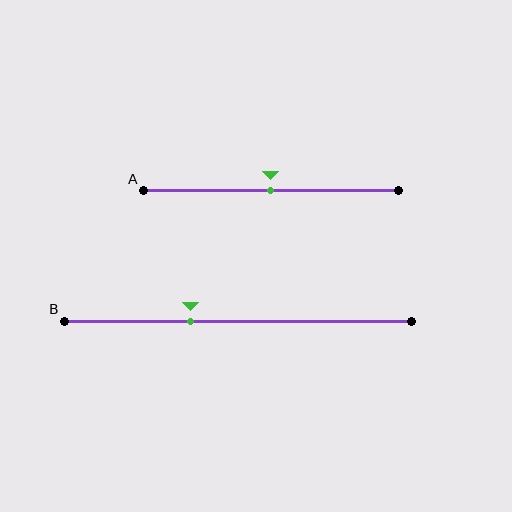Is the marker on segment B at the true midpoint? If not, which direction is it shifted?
No, the marker on segment B is shifted to the left by about 14% of the segment length.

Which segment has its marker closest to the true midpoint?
Segment A has its marker closest to the true midpoint.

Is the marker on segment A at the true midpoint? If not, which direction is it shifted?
Yes, the marker on segment A is at the true midpoint.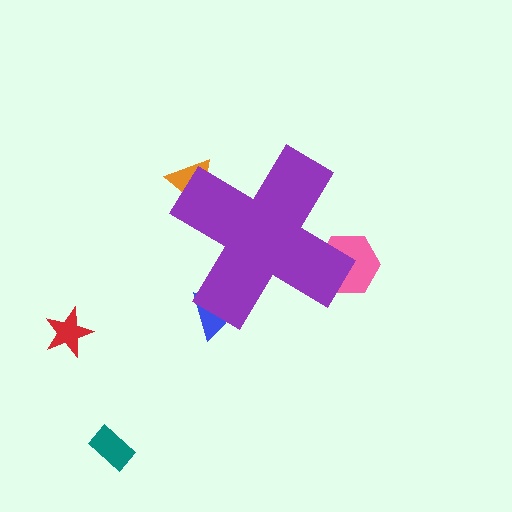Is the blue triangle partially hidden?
Yes, the blue triangle is partially hidden behind the purple cross.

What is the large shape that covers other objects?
A purple cross.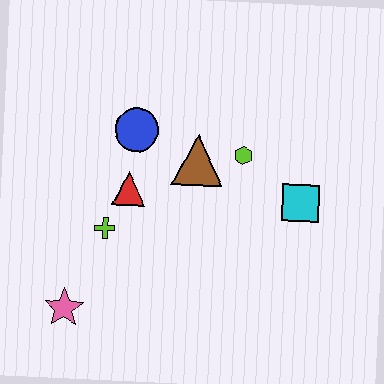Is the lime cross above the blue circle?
No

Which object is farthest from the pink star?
The cyan square is farthest from the pink star.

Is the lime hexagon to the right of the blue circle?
Yes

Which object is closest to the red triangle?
The lime cross is closest to the red triangle.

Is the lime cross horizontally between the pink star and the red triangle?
Yes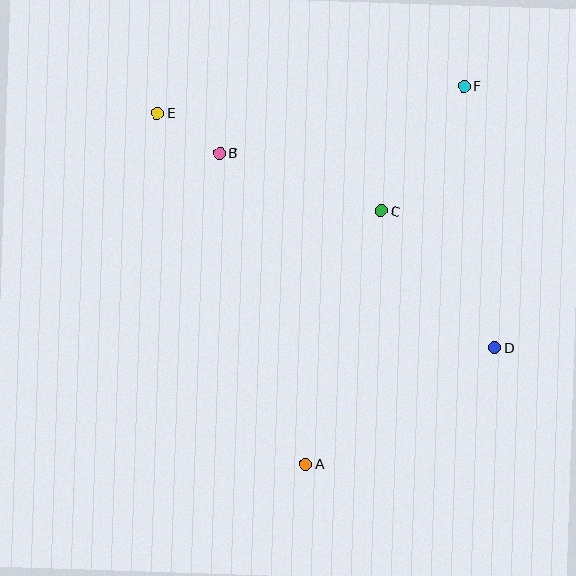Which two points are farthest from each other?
Points D and E are farthest from each other.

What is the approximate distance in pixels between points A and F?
The distance between A and F is approximately 409 pixels.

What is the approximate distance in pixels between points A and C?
The distance between A and C is approximately 264 pixels.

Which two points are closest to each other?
Points B and E are closest to each other.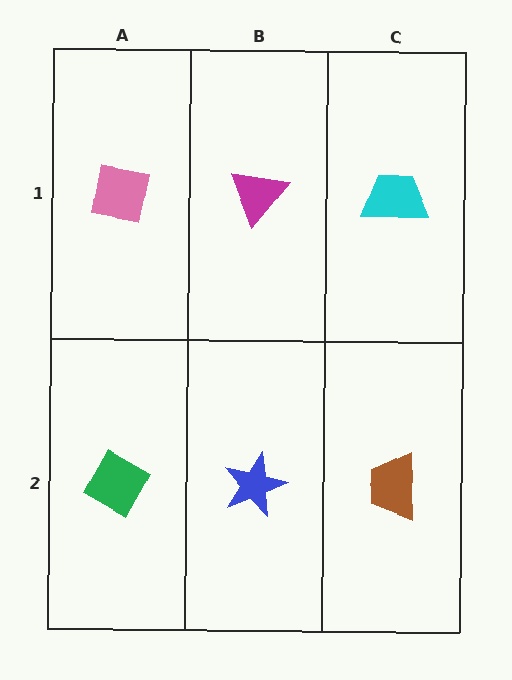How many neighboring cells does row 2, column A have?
2.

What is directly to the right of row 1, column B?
A cyan trapezoid.